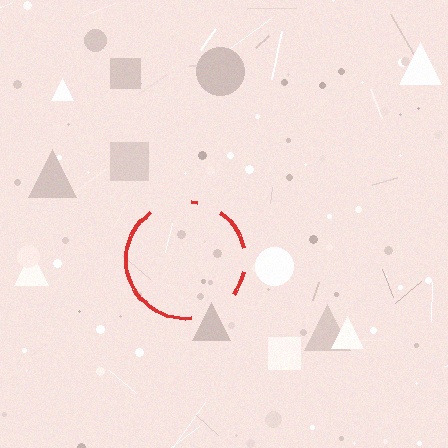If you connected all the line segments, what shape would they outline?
They would outline a circle.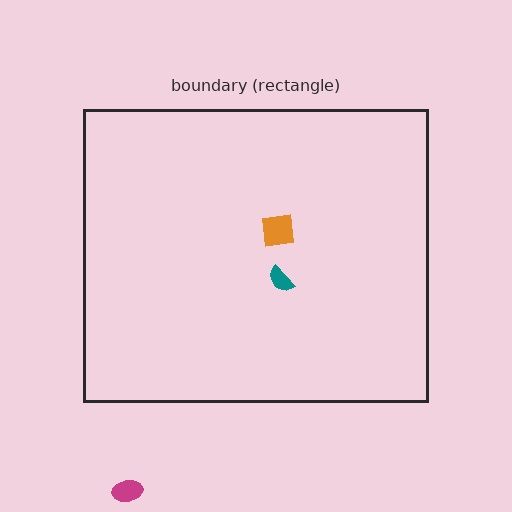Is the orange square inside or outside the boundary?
Inside.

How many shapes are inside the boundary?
2 inside, 1 outside.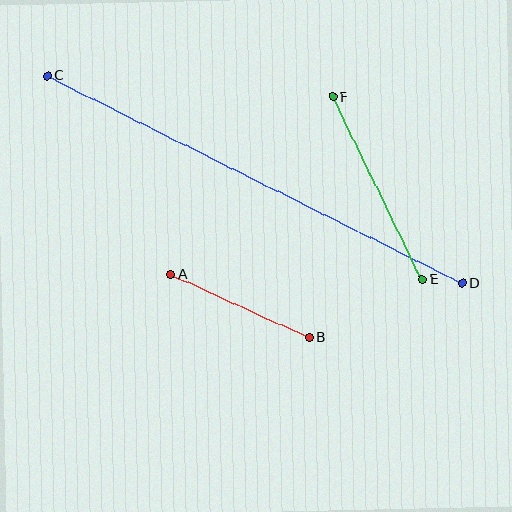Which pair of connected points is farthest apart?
Points C and D are farthest apart.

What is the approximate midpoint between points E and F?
The midpoint is at approximately (378, 188) pixels.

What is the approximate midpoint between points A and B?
The midpoint is at approximately (240, 306) pixels.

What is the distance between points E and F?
The distance is approximately 203 pixels.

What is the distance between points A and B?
The distance is approximately 152 pixels.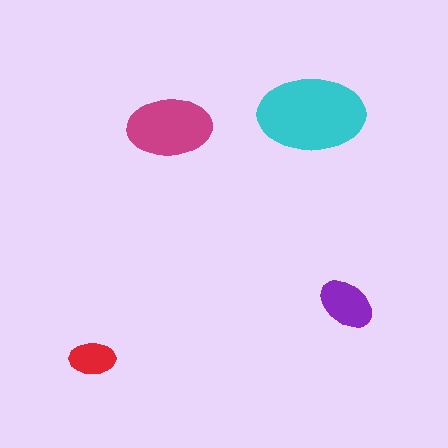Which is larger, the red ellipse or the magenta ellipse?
The magenta one.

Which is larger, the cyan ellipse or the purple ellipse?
The cyan one.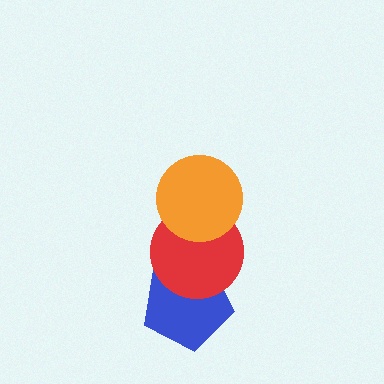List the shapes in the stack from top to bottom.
From top to bottom: the orange circle, the red circle, the blue pentagon.